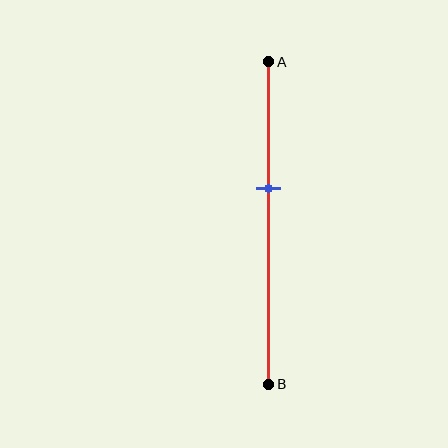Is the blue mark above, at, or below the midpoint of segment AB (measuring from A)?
The blue mark is above the midpoint of segment AB.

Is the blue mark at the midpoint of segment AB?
No, the mark is at about 40% from A, not at the 50% midpoint.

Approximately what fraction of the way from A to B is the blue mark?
The blue mark is approximately 40% of the way from A to B.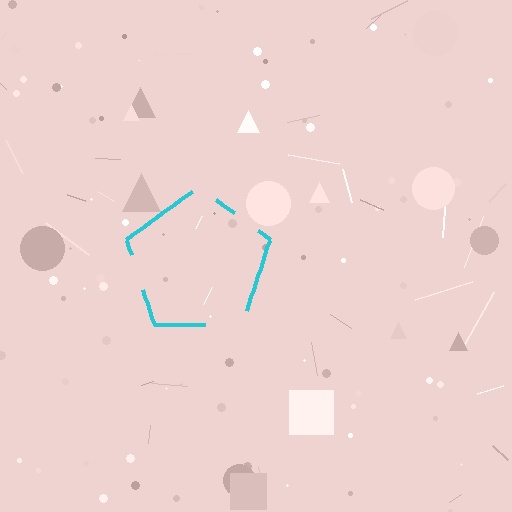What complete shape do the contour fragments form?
The contour fragments form a pentagon.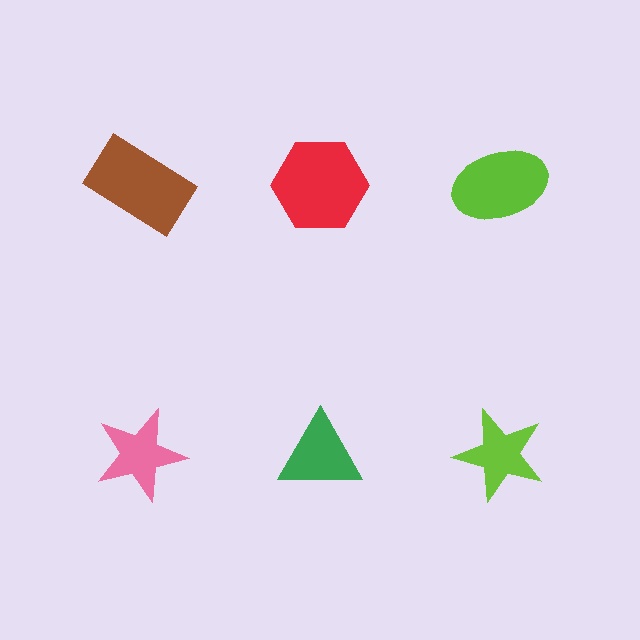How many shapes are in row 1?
3 shapes.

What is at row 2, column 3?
A lime star.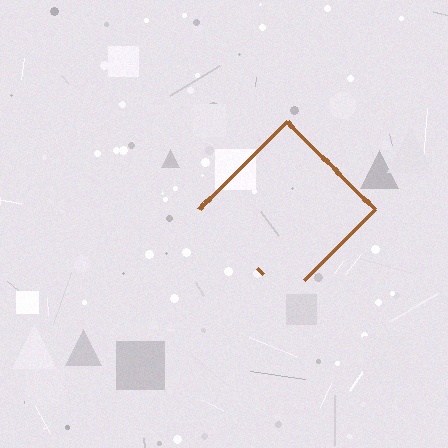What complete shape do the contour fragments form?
The contour fragments form a diamond.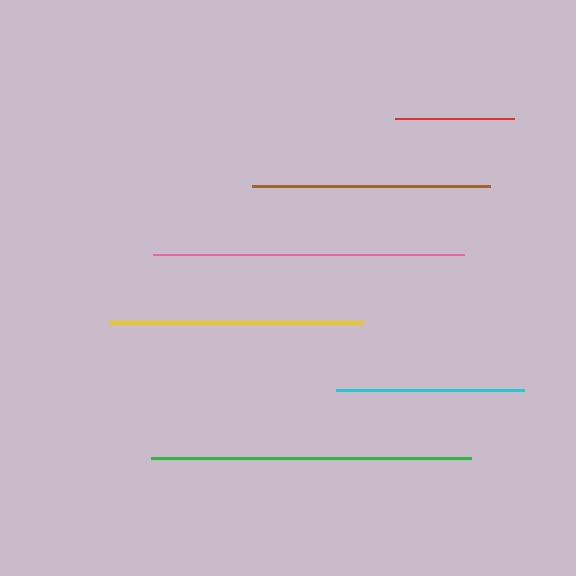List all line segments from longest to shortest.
From longest to shortest: green, pink, yellow, brown, cyan, red.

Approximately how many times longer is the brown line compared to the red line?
The brown line is approximately 2.0 times the length of the red line.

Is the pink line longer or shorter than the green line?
The green line is longer than the pink line.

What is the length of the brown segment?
The brown segment is approximately 238 pixels long.